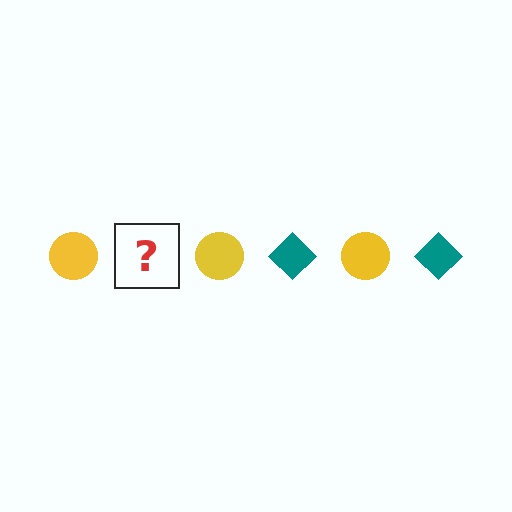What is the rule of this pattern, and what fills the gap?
The rule is that the pattern alternates between yellow circle and teal diamond. The gap should be filled with a teal diamond.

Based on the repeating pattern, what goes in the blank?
The blank should be a teal diamond.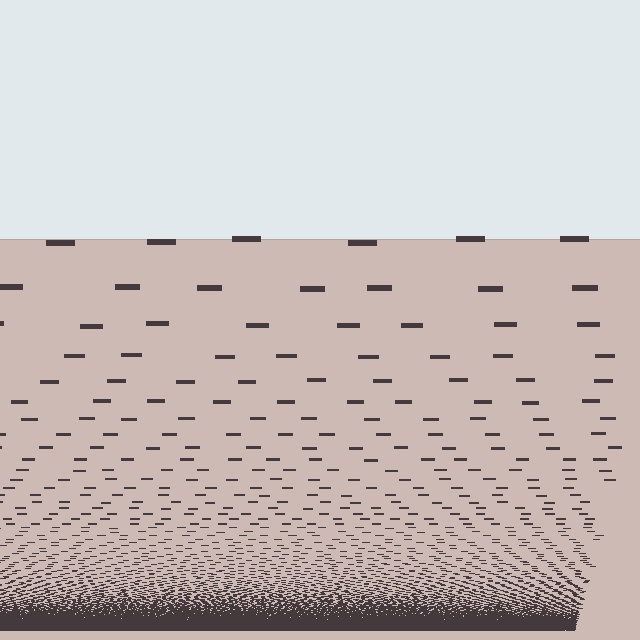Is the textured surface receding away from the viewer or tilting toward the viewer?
The surface appears to tilt toward the viewer. Texture elements get larger and sparser toward the top.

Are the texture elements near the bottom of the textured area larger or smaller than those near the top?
Smaller. The gradient is inverted — elements near the bottom are smaller and denser.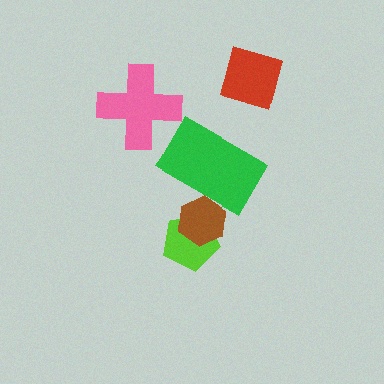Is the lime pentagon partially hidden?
Yes, it is partially covered by another shape.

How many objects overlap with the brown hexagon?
2 objects overlap with the brown hexagon.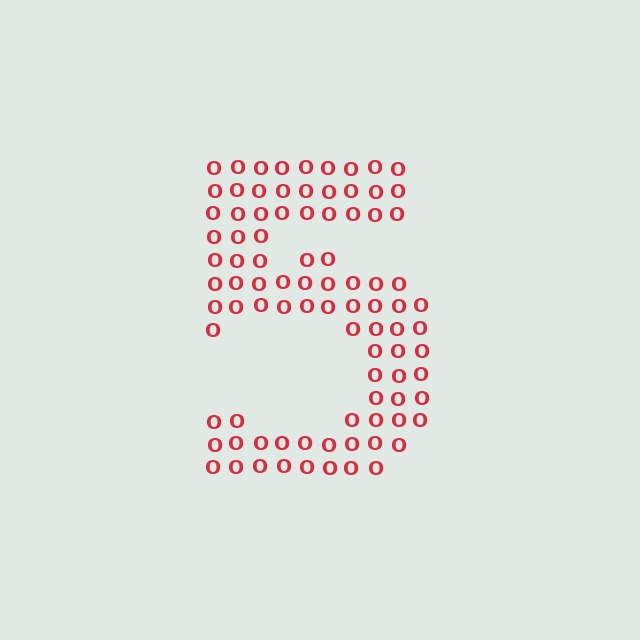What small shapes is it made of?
It is made of small letter O's.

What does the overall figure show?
The overall figure shows the digit 5.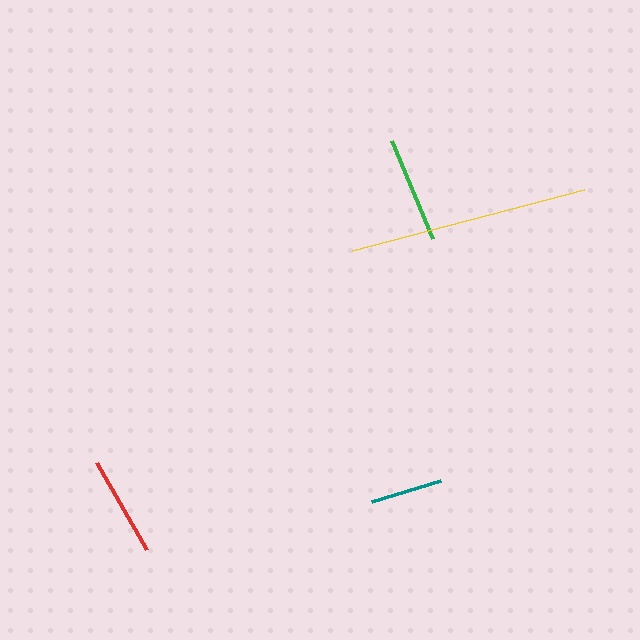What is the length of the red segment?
The red segment is approximately 100 pixels long.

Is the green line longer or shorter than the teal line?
The green line is longer than the teal line.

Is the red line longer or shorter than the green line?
The green line is longer than the red line.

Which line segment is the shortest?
The teal line is the shortest at approximately 72 pixels.